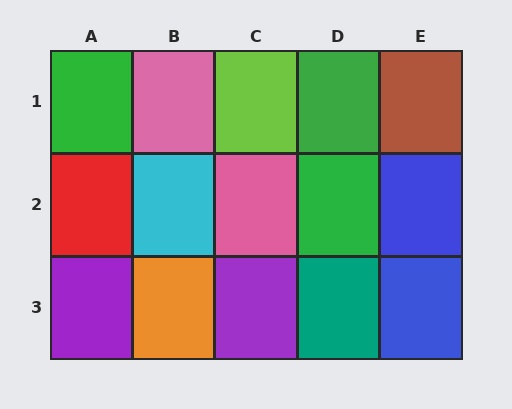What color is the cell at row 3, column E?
Blue.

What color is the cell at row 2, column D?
Green.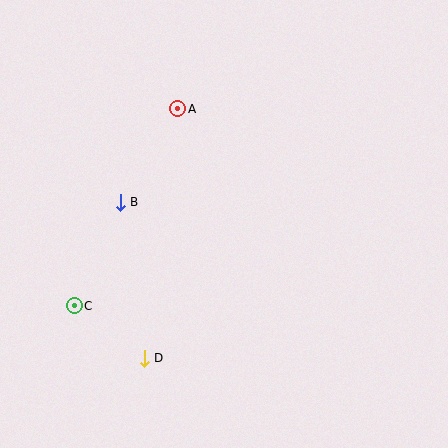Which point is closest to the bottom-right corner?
Point D is closest to the bottom-right corner.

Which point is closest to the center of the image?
Point B at (120, 202) is closest to the center.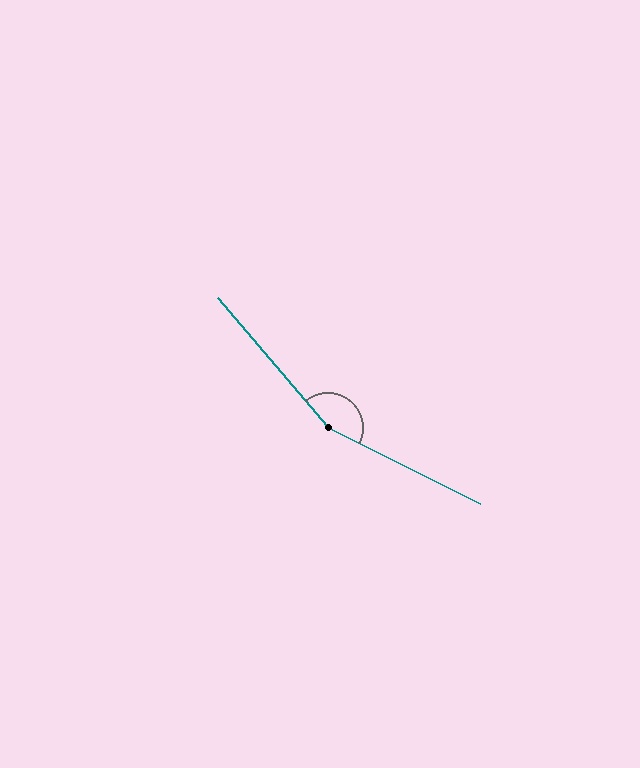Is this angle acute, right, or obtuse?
It is obtuse.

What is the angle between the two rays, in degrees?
Approximately 157 degrees.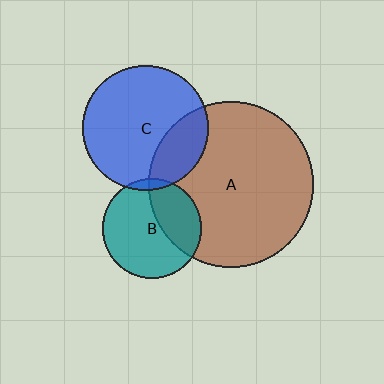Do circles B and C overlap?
Yes.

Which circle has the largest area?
Circle A (brown).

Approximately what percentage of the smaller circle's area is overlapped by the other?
Approximately 5%.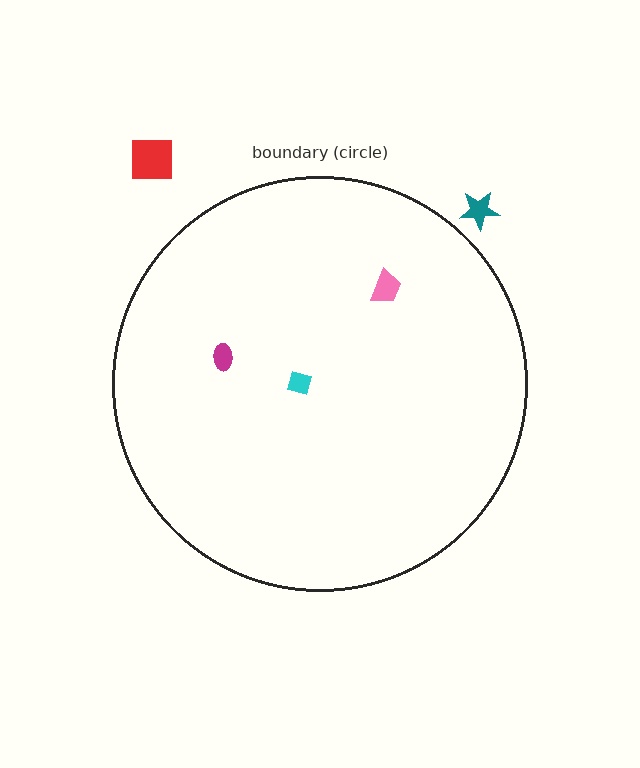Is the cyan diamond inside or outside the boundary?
Inside.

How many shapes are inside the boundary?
3 inside, 2 outside.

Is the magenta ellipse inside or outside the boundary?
Inside.